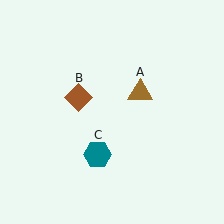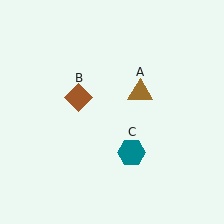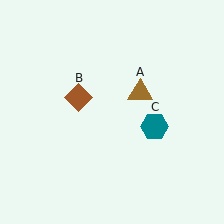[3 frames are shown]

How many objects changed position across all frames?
1 object changed position: teal hexagon (object C).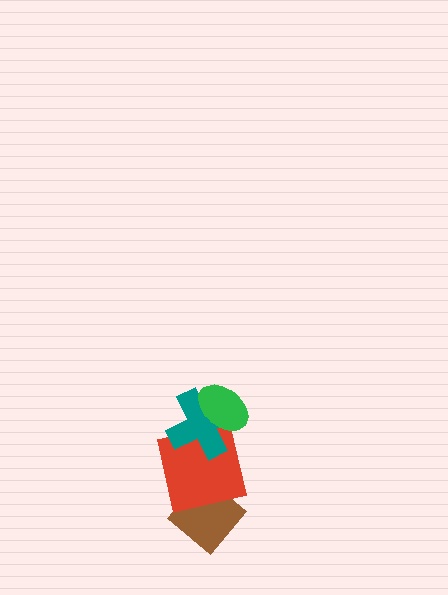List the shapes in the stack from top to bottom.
From top to bottom: the green ellipse, the teal cross, the red square, the brown diamond.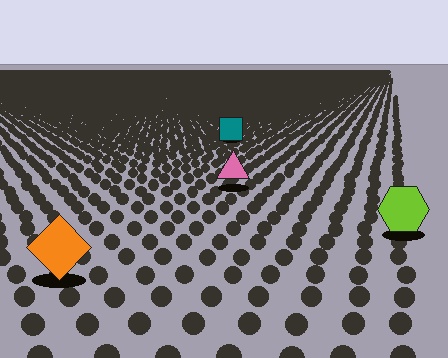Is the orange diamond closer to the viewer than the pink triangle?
Yes. The orange diamond is closer — you can tell from the texture gradient: the ground texture is coarser near it.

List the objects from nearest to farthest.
From nearest to farthest: the orange diamond, the lime hexagon, the pink triangle, the teal square.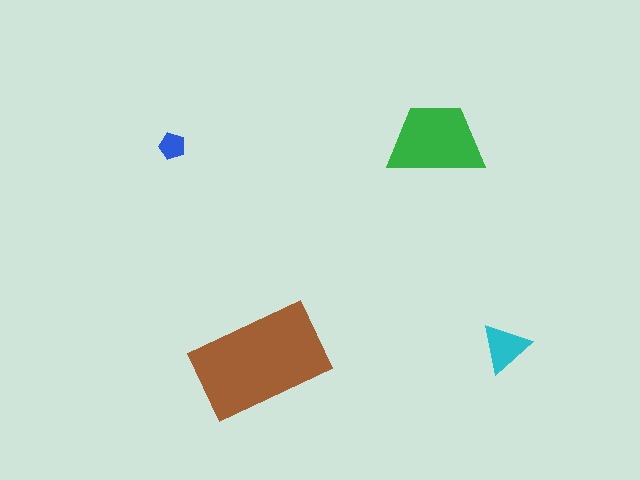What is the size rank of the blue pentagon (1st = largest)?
4th.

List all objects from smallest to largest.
The blue pentagon, the cyan triangle, the green trapezoid, the brown rectangle.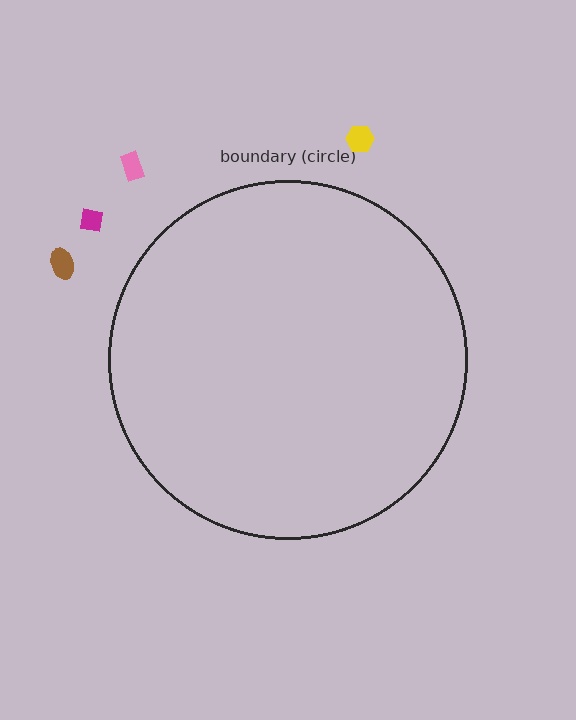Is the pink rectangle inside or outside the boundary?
Outside.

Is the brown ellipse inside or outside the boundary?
Outside.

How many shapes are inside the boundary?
0 inside, 4 outside.